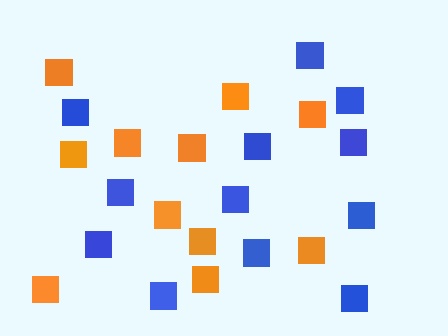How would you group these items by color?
There are 2 groups: one group of orange squares (11) and one group of blue squares (12).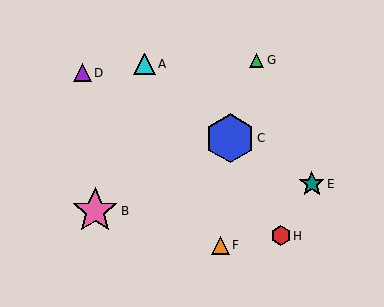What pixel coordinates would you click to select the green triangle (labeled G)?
Click at (257, 60) to select the green triangle G.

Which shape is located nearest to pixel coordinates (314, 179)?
The teal star (labeled E) at (312, 184) is nearest to that location.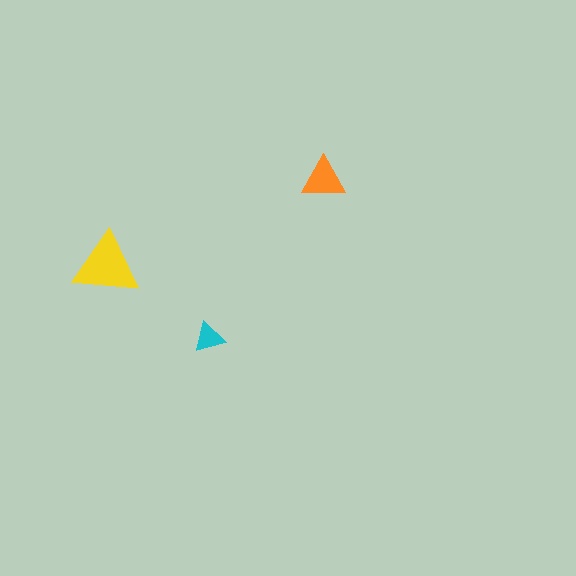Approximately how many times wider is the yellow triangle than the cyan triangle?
About 2 times wider.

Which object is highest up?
The orange triangle is topmost.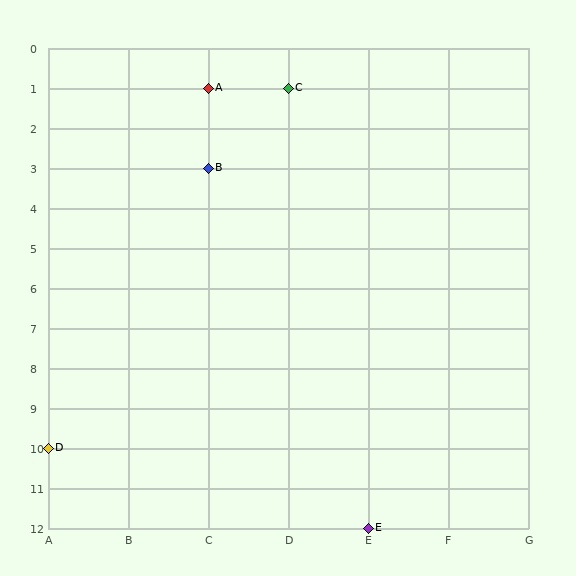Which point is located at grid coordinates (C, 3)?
Point B is at (C, 3).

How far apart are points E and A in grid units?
Points E and A are 2 columns and 11 rows apart (about 11.2 grid units diagonally).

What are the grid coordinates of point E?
Point E is at grid coordinates (E, 12).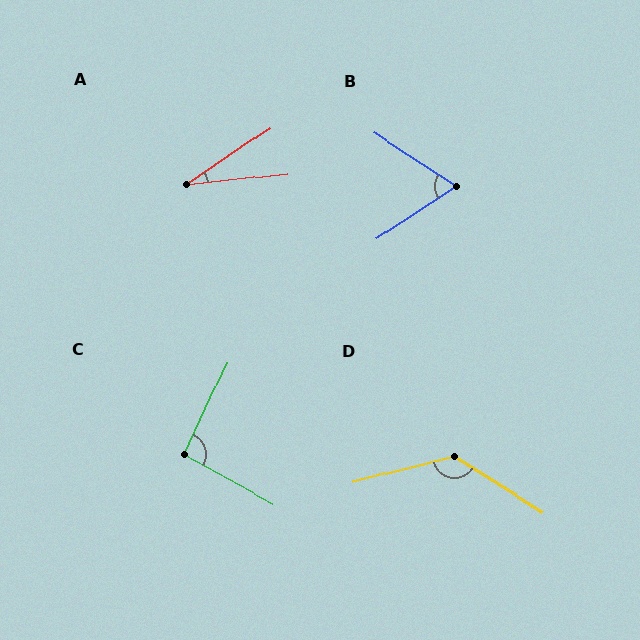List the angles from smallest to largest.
A (28°), B (66°), C (94°), D (133°).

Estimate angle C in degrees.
Approximately 94 degrees.